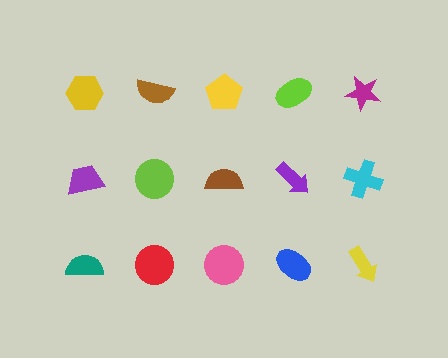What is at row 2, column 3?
A brown semicircle.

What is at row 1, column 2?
A brown semicircle.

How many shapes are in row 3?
5 shapes.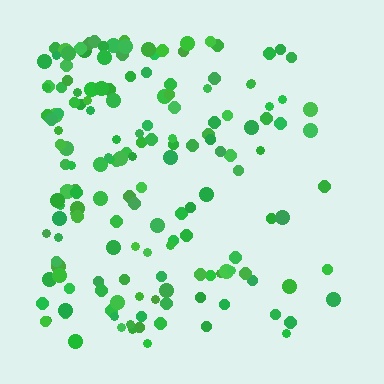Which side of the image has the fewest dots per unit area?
The right.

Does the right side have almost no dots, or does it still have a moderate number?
Still a moderate number, just noticeably fewer than the left.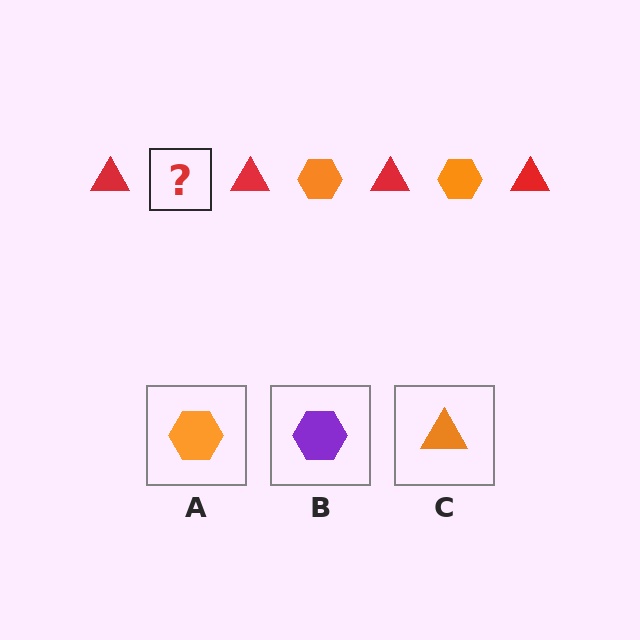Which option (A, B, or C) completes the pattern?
A.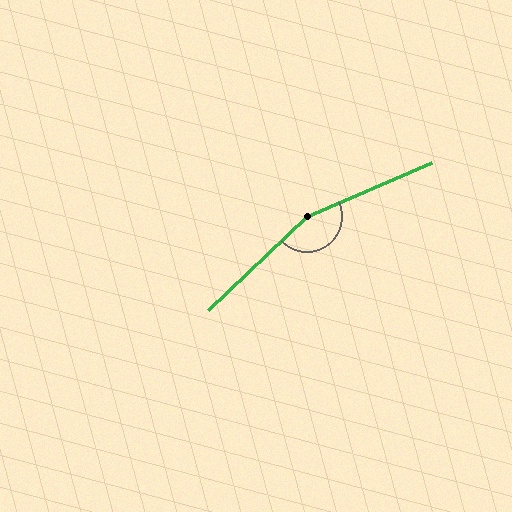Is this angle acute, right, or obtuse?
It is obtuse.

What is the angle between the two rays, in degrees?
Approximately 160 degrees.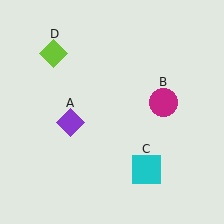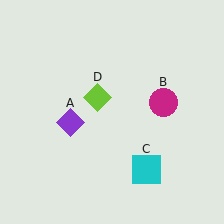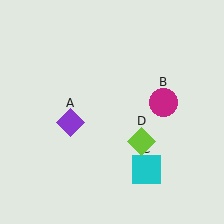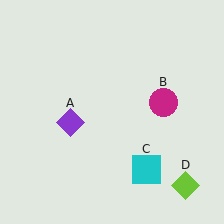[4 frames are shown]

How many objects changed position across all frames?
1 object changed position: lime diamond (object D).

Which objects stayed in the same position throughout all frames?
Purple diamond (object A) and magenta circle (object B) and cyan square (object C) remained stationary.